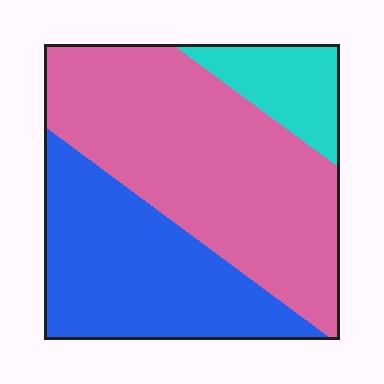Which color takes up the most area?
Pink, at roughly 55%.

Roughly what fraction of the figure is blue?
Blue takes up about one third (1/3) of the figure.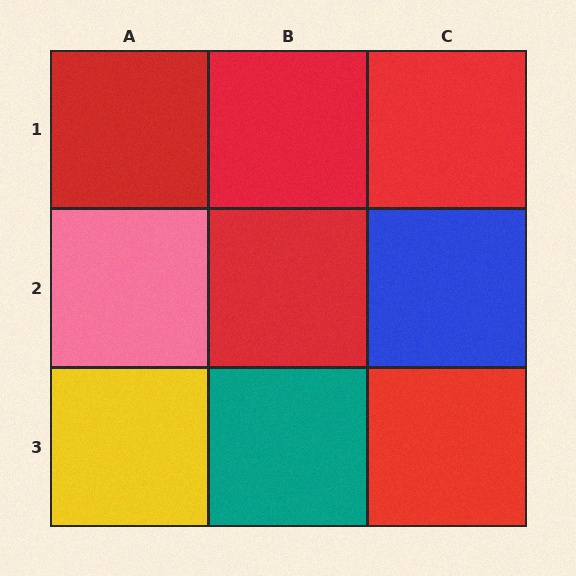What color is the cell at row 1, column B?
Red.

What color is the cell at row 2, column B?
Red.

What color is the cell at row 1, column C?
Red.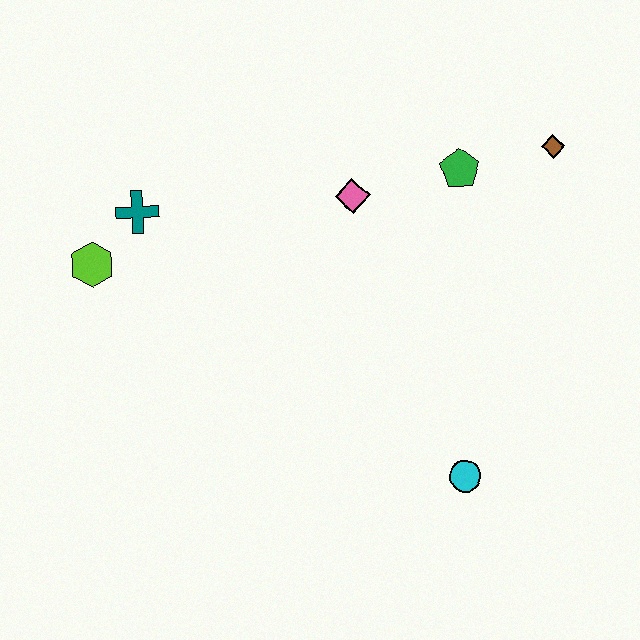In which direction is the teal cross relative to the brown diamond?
The teal cross is to the left of the brown diamond.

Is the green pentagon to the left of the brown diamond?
Yes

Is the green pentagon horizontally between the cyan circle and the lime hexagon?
No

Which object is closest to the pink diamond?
The green pentagon is closest to the pink diamond.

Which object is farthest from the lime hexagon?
The brown diamond is farthest from the lime hexagon.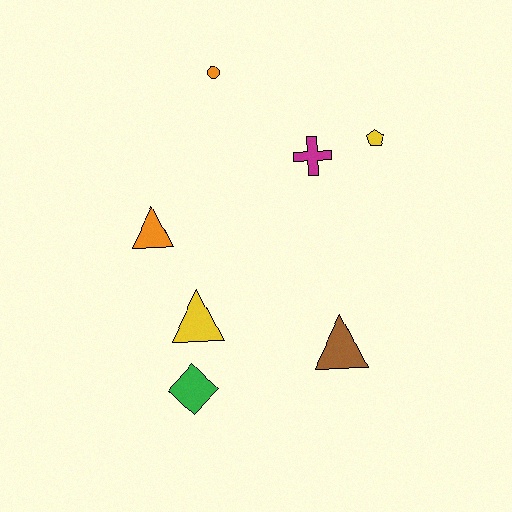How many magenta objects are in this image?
There is 1 magenta object.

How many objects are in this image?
There are 7 objects.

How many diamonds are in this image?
There is 1 diamond.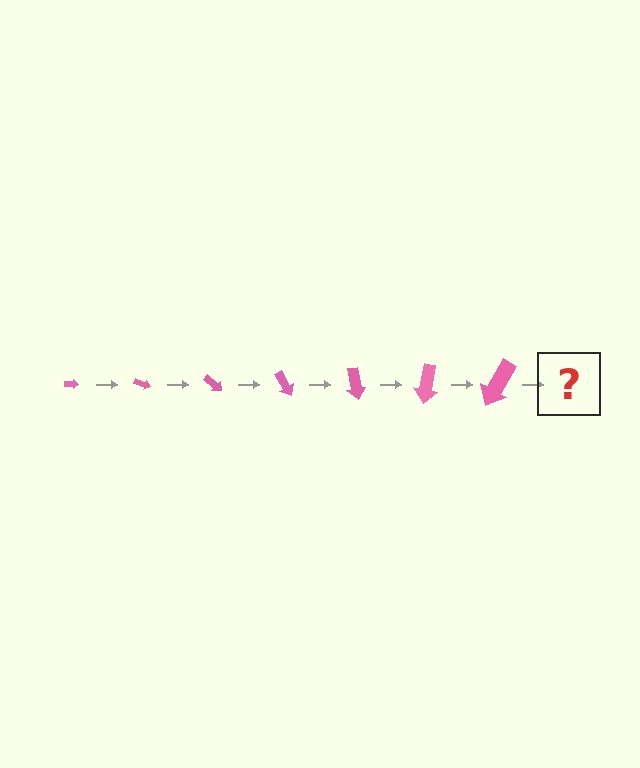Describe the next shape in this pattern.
It should be an arrow, larger than the previous one and rotated 140 degrees from the start.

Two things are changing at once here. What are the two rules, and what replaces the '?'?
The two rules are that the arrow grows larger each step and it rotates 20 degrees each step. The '?' should be an arrow, larger than the previous one and rotated 140 degrees from the start.